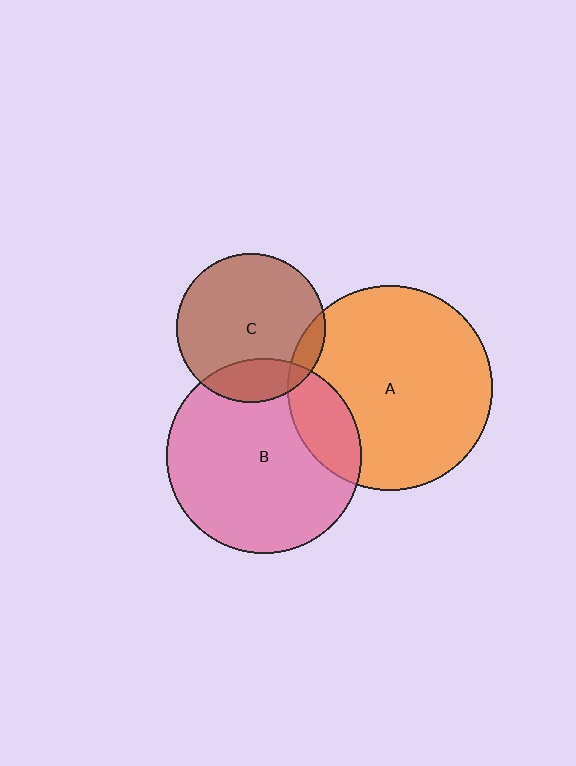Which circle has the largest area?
Circle A (orange).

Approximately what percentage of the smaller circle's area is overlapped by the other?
Approximately 20%.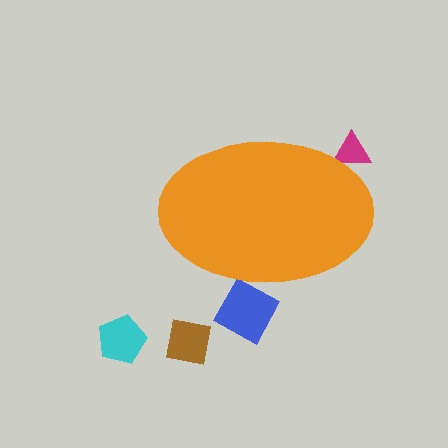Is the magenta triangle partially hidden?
Yes, the magenta triangle is partially hidden behind the orange ellipse.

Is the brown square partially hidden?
No, the brown square is fully visible.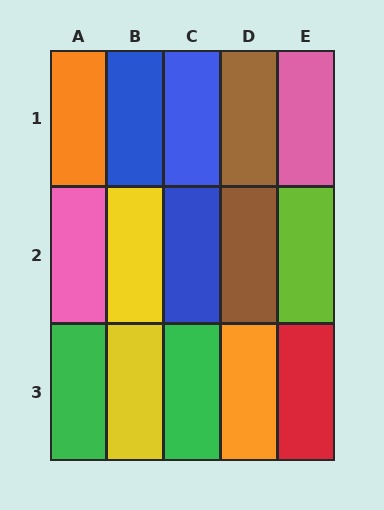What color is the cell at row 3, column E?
Red.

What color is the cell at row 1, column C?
Blue.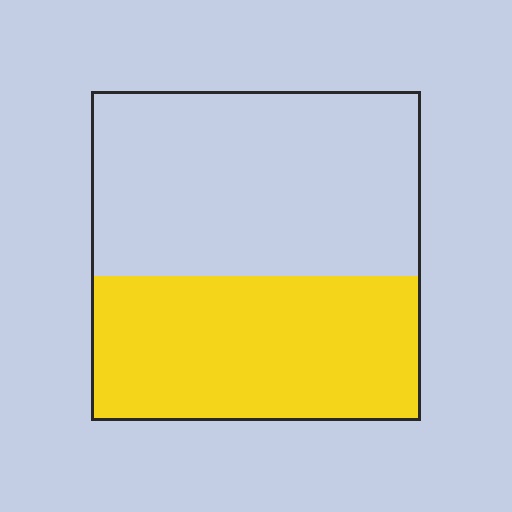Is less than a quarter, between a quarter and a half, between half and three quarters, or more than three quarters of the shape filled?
Between a quarter and a half.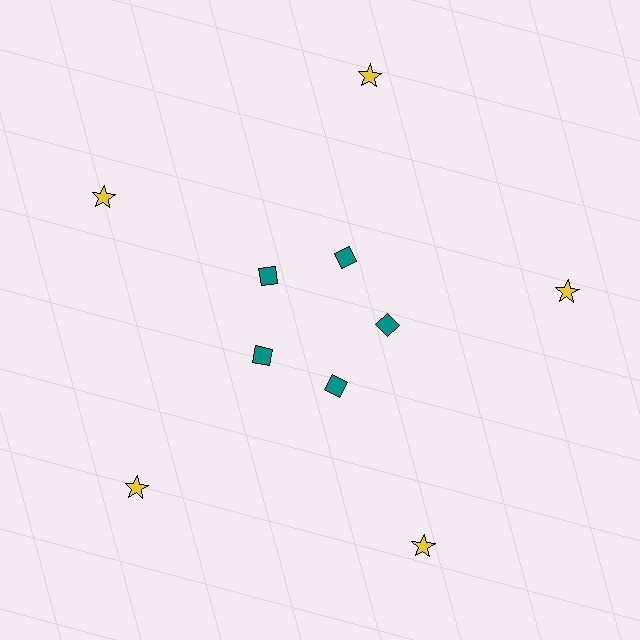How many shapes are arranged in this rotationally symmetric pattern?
There are 10 shapes, arranged in 5 groups of 2.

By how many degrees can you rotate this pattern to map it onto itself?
The pattern maps onto itself every 72 degrees of rotation.